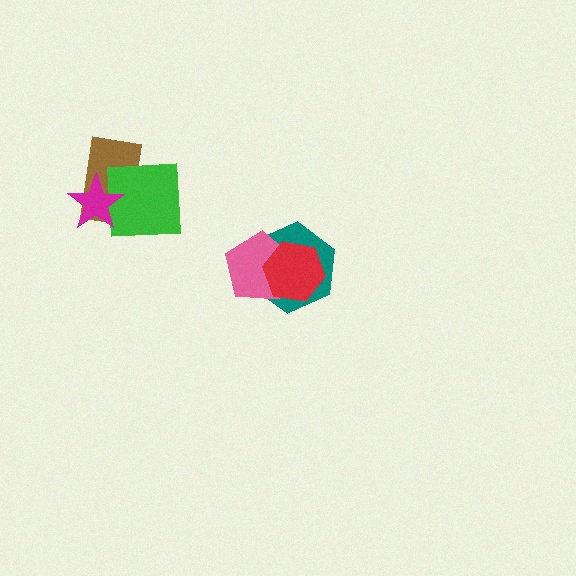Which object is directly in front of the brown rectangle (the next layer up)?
The green square is directly in front of the brown rectangle.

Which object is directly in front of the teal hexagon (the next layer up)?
The pink pentagon is directly in front of the teal hexagon.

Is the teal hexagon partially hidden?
Yes, it is partially covered by another shape.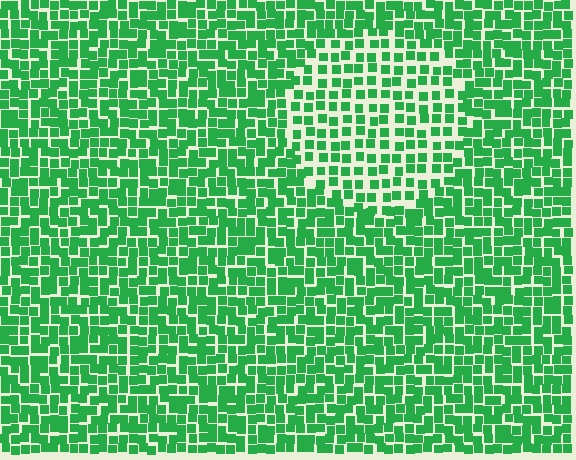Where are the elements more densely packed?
The elements are more densely packed outside the circle boundary.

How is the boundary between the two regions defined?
The boundary is defined by a change in element density (approximately 1.6x ratio). All elements are the same color, size, and shape.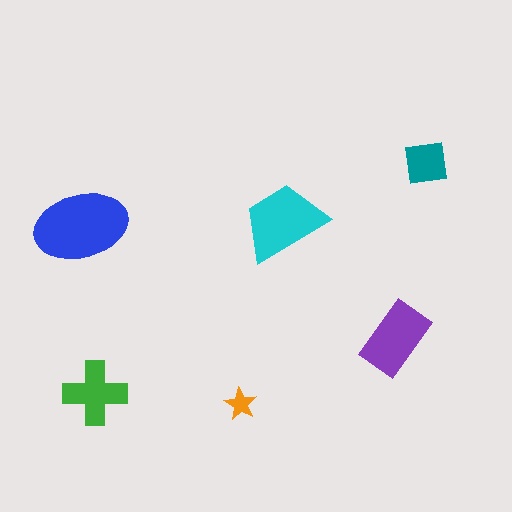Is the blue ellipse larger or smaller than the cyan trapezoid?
Larger.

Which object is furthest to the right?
The teal square is rightmost.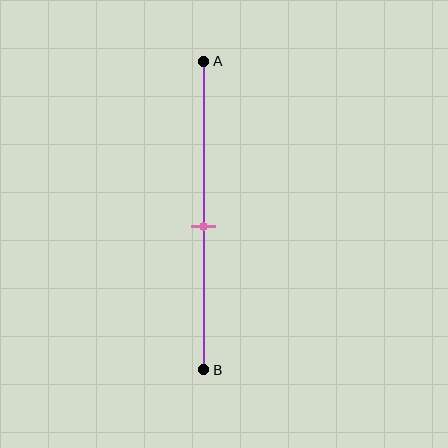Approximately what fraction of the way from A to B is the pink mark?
The pink mark is approximately 55% of the way from A to B.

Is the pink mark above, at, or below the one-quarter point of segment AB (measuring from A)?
The pink mark is below the one-quarter point of segment AB.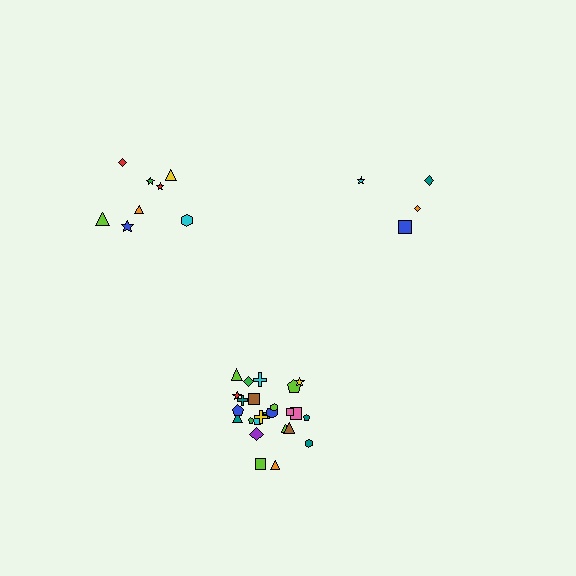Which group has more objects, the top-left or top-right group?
The top-left group.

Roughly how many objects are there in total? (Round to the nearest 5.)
Roughly 35 objects in total.